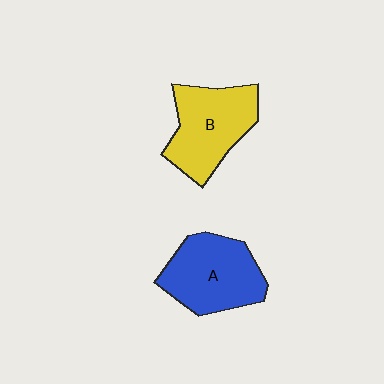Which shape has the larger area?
Shape A (blue).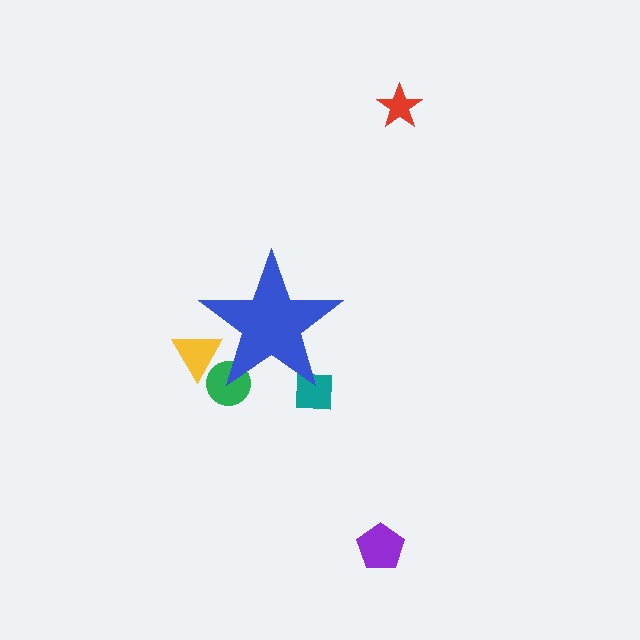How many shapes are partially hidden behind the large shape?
3 shapes are partially hidden.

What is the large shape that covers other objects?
A blue star.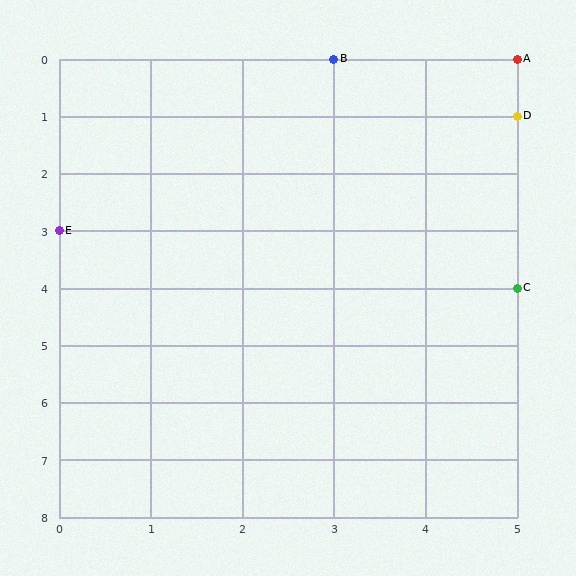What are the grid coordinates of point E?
Point E is at grid coordinates (0, 3).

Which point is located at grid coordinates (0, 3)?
Point E is at (0, 3).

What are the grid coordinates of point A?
Point A is at grid coordinates (5, 0).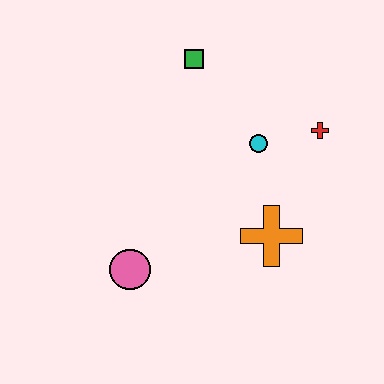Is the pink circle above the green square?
No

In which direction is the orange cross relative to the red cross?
The orange cross is below the red cross.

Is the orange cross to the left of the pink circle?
No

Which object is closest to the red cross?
The cyan circle is closest to the red cross.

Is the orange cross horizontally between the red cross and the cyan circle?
Yes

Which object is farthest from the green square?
The pink circle is farthest from the green square.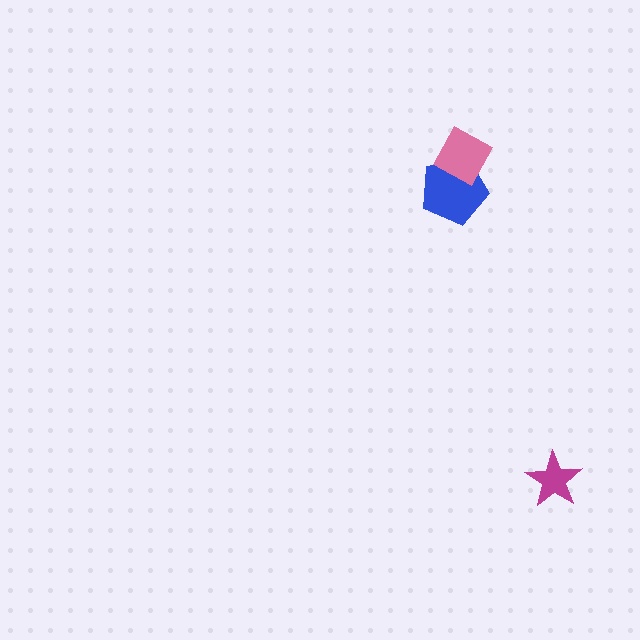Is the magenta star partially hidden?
No, no other shape covers it.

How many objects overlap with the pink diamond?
1 object overlaps with the pink diamond.